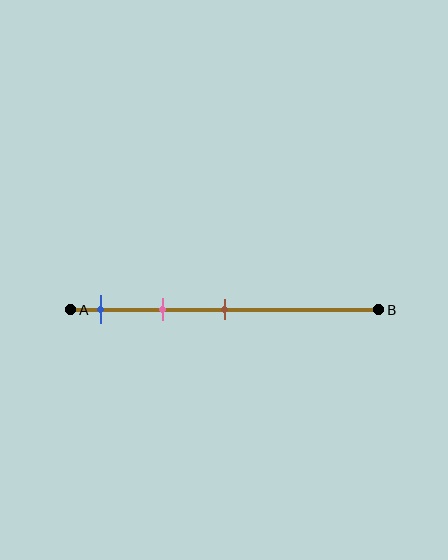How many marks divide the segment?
There are 3 marks dividing the segment.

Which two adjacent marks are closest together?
The blue and pink marks are the closest adjacent pair.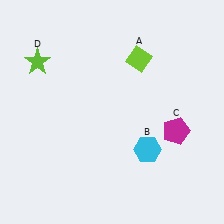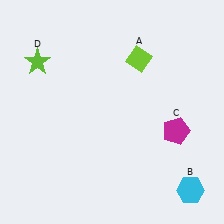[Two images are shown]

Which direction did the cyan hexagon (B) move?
The cyan hexagon (B) moved right.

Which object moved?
The cyan hexagon (B) moved right.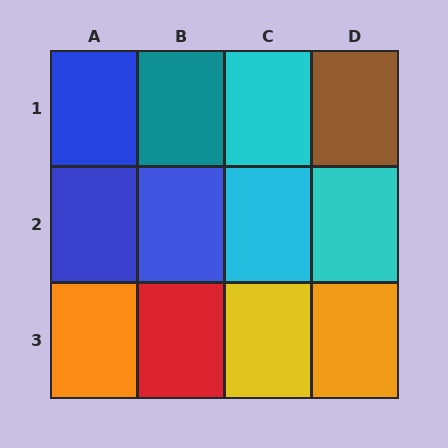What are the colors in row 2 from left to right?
Blue, blue, cyan, cyan.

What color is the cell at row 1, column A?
Blue.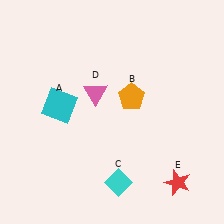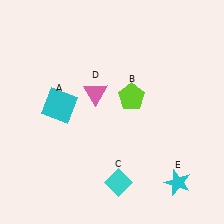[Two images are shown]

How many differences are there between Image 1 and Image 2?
There are 2 differences between the two images.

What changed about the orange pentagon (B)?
In Image 1, B is orange. In Image 2, it changed to lime.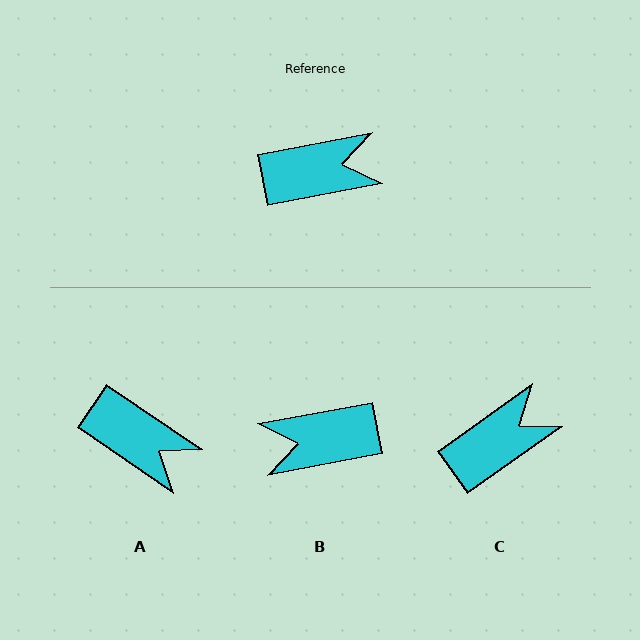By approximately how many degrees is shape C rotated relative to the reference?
Approximately 24 degrees counter-clockwise.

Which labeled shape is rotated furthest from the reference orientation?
B, about 180 degrees away.